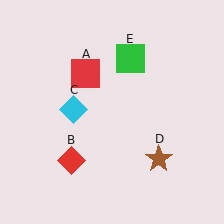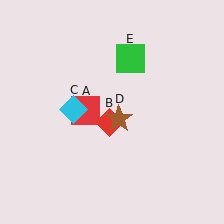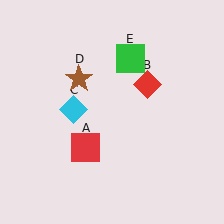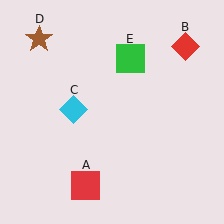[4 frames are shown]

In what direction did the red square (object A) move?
The red square (object A) moved down.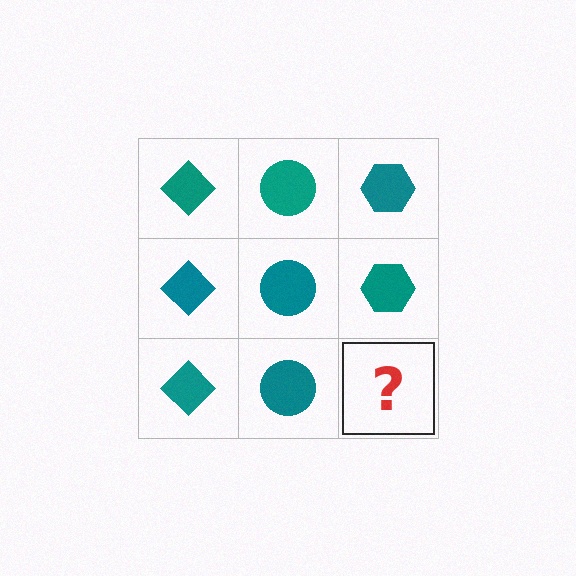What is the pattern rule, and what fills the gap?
The rule is that each column has a consistent shape. The gap should be filled with a teal hexagon.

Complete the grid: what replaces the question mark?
The question mark should be replaced with a teal hexagon.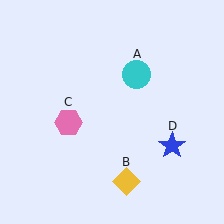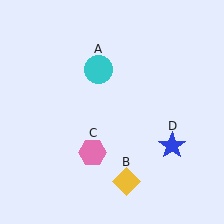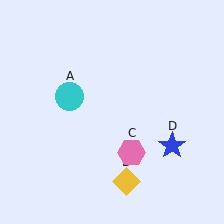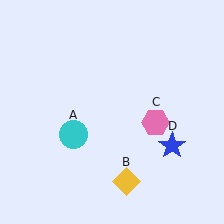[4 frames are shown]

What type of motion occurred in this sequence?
The cyan circle (object A), pink hexagon (object C) rotated counterclockwise around the center of the scene.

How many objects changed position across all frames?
2 objects changed position: cyan circle (object A), pink hexagon (object C).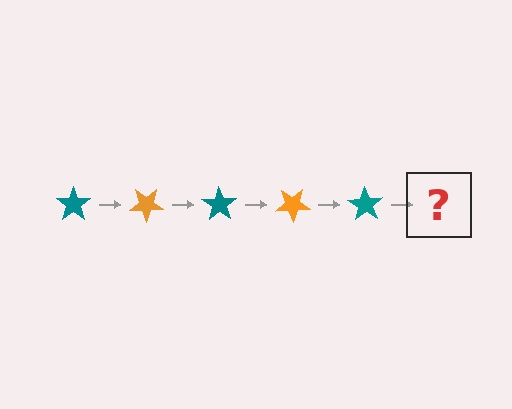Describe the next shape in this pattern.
It should be an orange star, rotated 175 degrees from the start.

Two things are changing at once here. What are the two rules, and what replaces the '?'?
The two rules are that it rotates 35 degrees each step and the color cycles through teal and orange. The '?' should be an orange star, rotated 175 degrees from the start.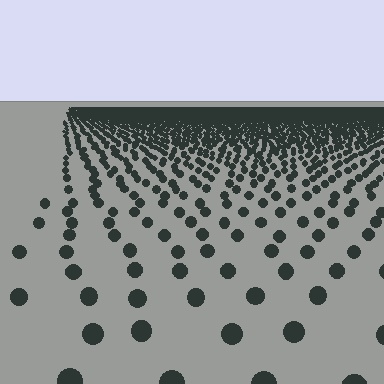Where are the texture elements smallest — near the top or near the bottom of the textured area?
Near the top.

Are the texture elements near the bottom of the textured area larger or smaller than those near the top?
Larger. Near the bottom, elements are closer to the viewer and appear at a bigger on-screen size.